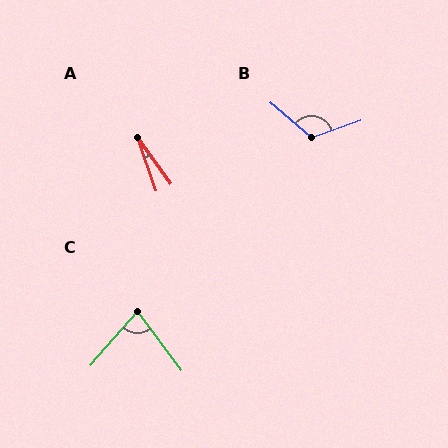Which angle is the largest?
B, at approximately 119 degrees.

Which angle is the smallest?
A, at approximately 17 degrees.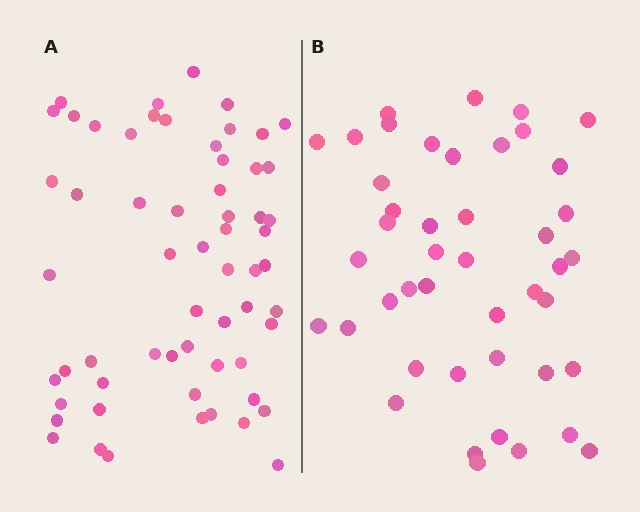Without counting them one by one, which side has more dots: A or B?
Region A (the left region) has more dots.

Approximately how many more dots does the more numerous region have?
Region A has approximately 15 more dots than region B.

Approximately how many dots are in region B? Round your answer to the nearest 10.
About 40 dots. (The exact count is 44, which rounds to 40.)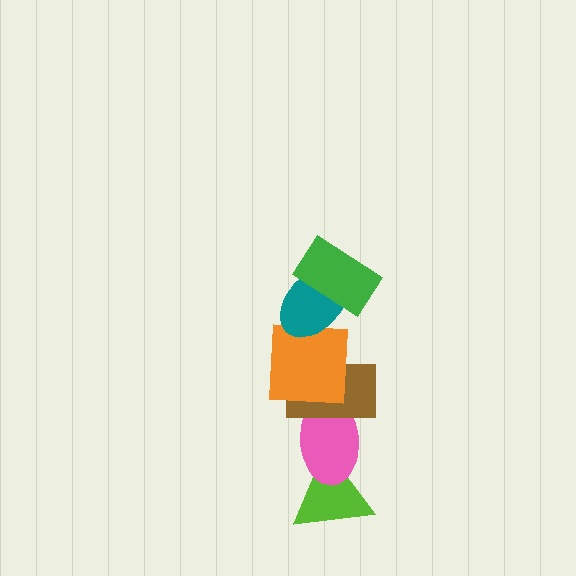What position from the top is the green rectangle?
The green rectangle is 1st from the top.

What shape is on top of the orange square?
The teal ellipse is on top of the orange square.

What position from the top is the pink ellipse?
The pink ellipse is 5th from the top.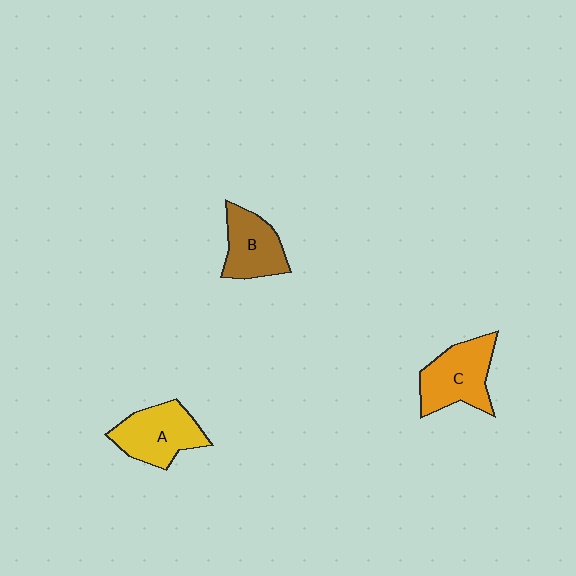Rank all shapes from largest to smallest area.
From largest to smallest: C (orange), A (yellow), B (brown).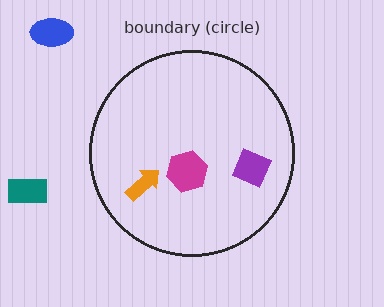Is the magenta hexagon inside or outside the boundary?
Inside.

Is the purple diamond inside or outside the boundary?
Inside.